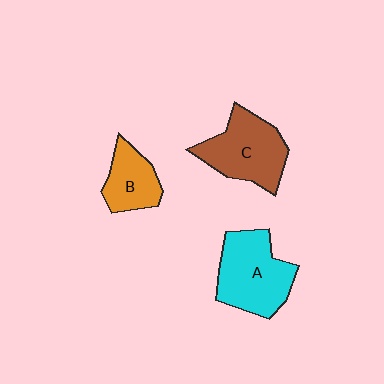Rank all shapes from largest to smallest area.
From largest to smallest: A (cyan), C (brown), B (orange).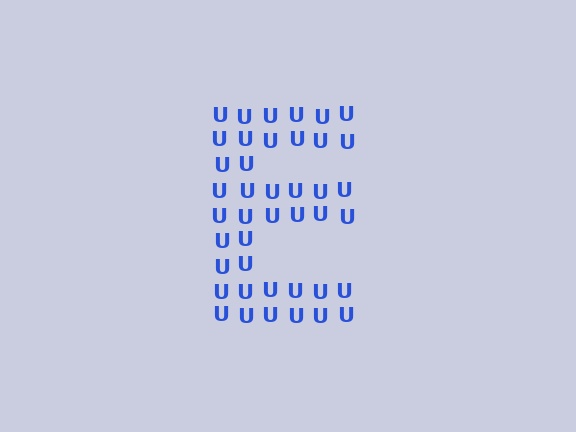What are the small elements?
The small elements are letter U's.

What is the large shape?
The large shape is the letter E.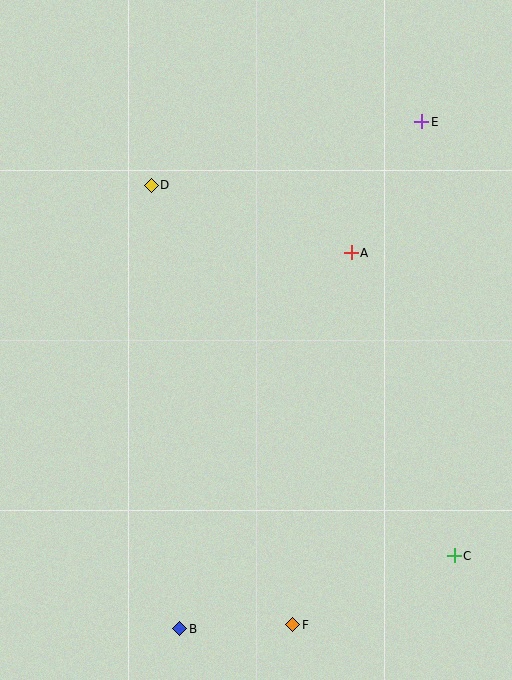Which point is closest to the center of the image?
Point A at (351, 253) is closest to the center.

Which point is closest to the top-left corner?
Point D is closest to the top-left corner.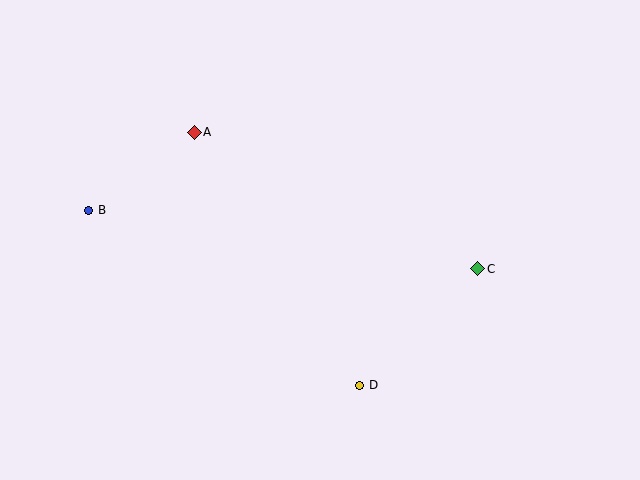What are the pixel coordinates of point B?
Point B is at (89, 210).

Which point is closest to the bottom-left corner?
Point B is closest to the bottom-left corner.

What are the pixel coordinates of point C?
Point C is at (478, 269).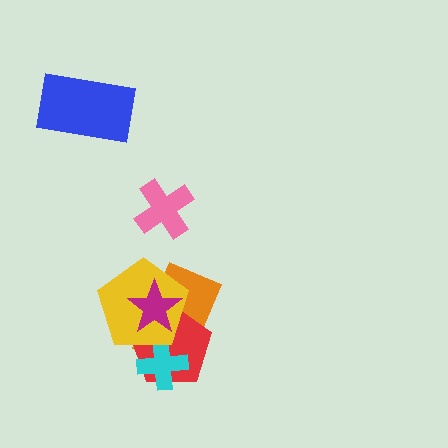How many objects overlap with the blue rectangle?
0 objects overlap with the blue rectangle.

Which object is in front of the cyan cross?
The yellow pentagon is in front of the cyan cross.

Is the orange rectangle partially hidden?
Yes, it is partially covered by another shape.